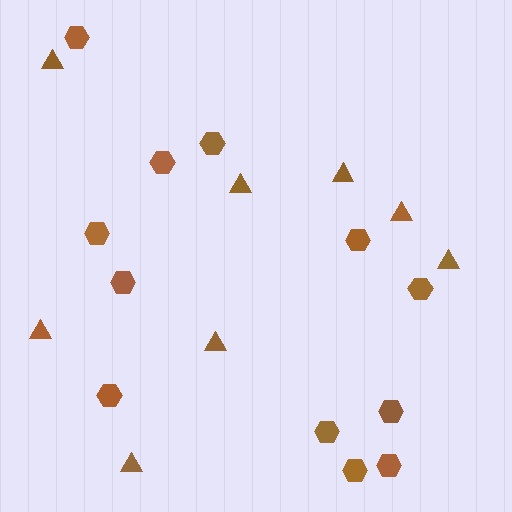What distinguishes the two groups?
There are 2 groups: one group of hexagons (12) and one group of triangles (8).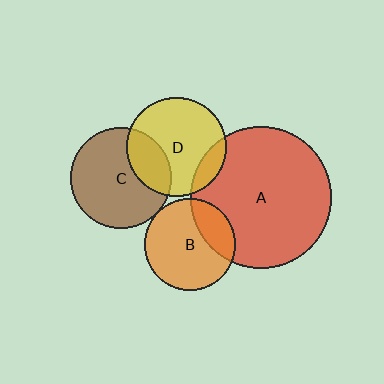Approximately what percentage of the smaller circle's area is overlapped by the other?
Approximately 25%.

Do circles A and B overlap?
Yes.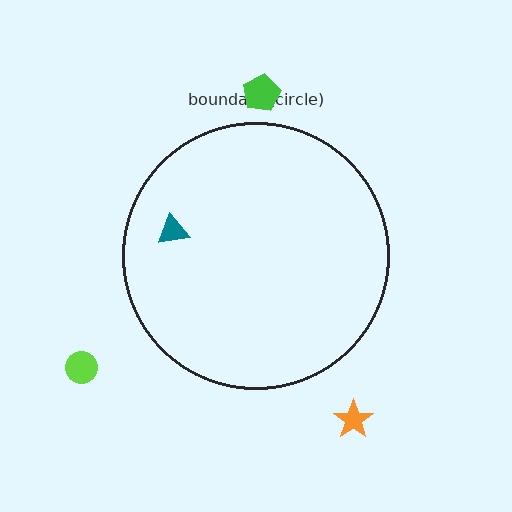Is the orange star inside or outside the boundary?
Outside.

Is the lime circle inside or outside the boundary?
Outside.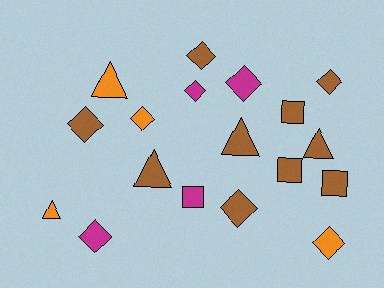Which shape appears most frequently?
Diamond, with 9 objects.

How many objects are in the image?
There are 18 objects.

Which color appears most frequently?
Brown, with 10 objects.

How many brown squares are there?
There are 3 brown squares.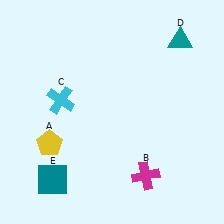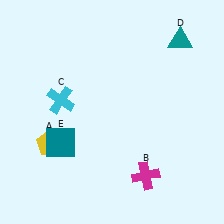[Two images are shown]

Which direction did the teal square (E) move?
The teal square (E) moved up.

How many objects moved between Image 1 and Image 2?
1 object moved between the two images.